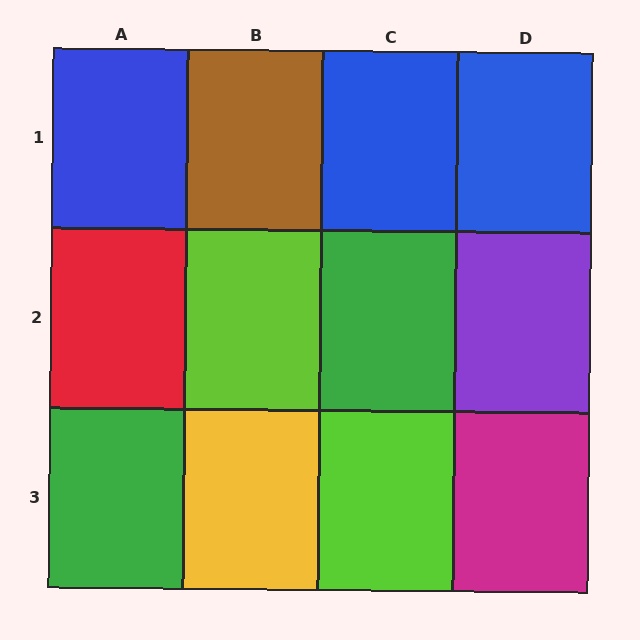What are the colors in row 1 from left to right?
Blue, brown, blue, blue.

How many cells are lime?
2 cells are lime.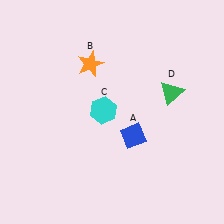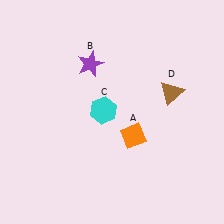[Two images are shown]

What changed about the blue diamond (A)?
In Image 1, A is blue. In Image 2, it changed to orange.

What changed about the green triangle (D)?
In Image 1, D is green. In Image 2, it changed to brown.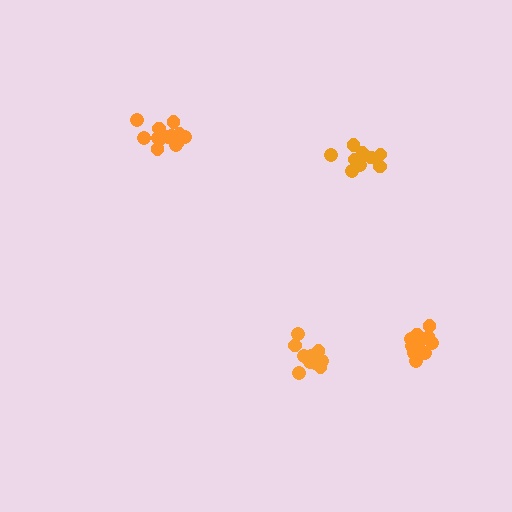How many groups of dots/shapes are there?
There are 4 groups.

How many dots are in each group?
Group 1: 10 dots, Group 2: 14 dots, Group 3: 14 dots, Group 4: 14 dots (52 total).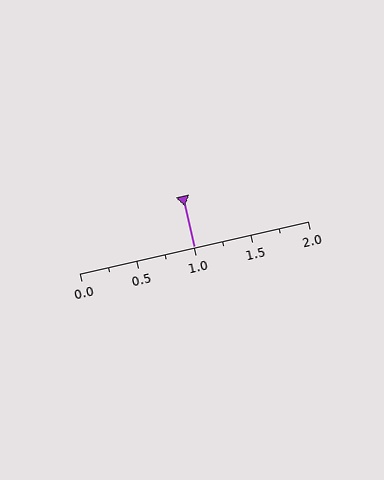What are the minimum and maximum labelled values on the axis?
The axis runs from 0.0 to 2.0.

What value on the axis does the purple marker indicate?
The marker indicates approximately 1.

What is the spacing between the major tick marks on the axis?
The major ticks are spaced 0.5 apart.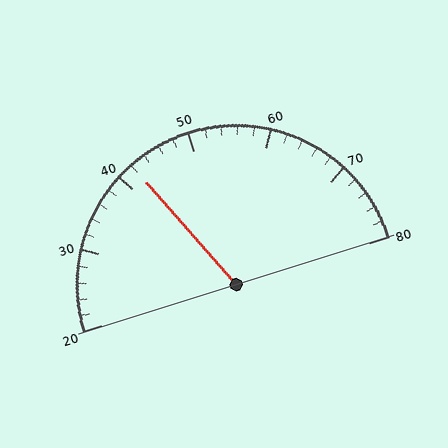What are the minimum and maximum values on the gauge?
The gauge ranges from 20 to 80.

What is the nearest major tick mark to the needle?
The nearest major tick mark is 40.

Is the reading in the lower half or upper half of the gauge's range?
The reading is in the lower half of the range (20 to 80).